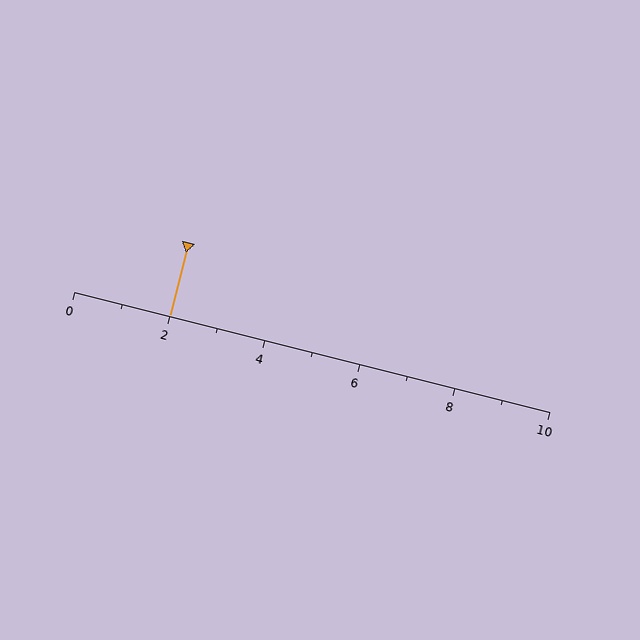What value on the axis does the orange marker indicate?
The marker indicates approximately 2.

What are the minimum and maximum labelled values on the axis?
The axis runs from 0 to 10.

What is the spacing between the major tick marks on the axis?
The major ticks are spaced 2 apart.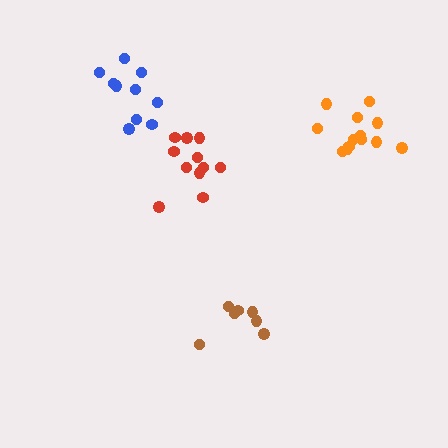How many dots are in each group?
Group 1: 7 dots, Group 2: 10 dots, Group 3: 13 dots, Group 4: 11 dots (41 total).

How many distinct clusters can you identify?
There are 4 distinct clusters.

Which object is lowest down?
The brown cluster is bottommost.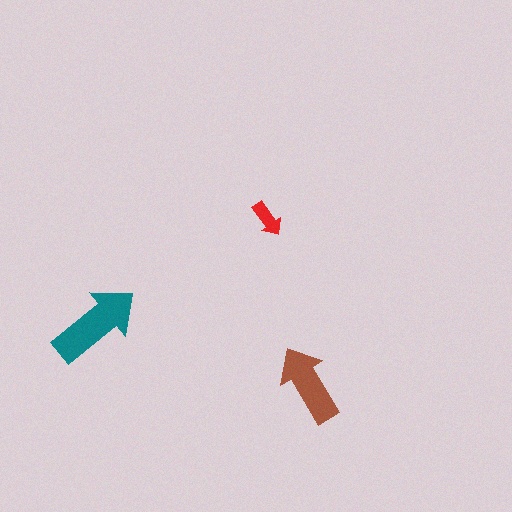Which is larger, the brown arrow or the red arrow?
The brown one.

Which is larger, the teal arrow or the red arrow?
The teal one.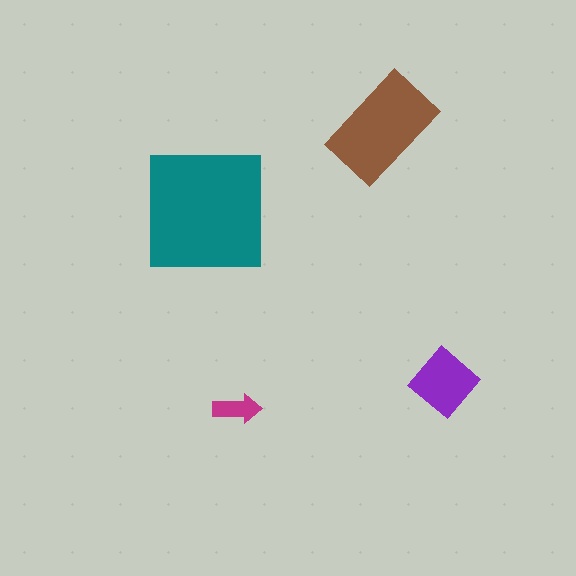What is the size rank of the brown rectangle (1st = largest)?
2nd.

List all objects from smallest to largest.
The magenta arrow, the purple diamond, the brown rectangle, the teal square.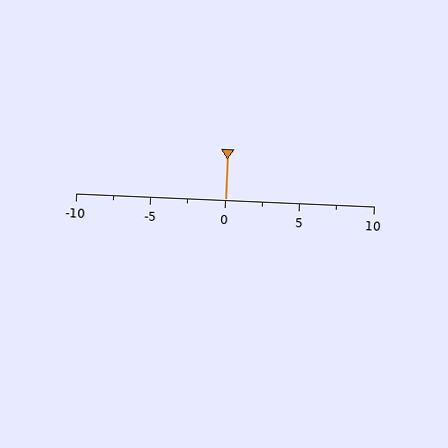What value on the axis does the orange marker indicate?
The marker indicates approximately 0.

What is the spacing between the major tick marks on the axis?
The major ticks are spaced 5 apart.